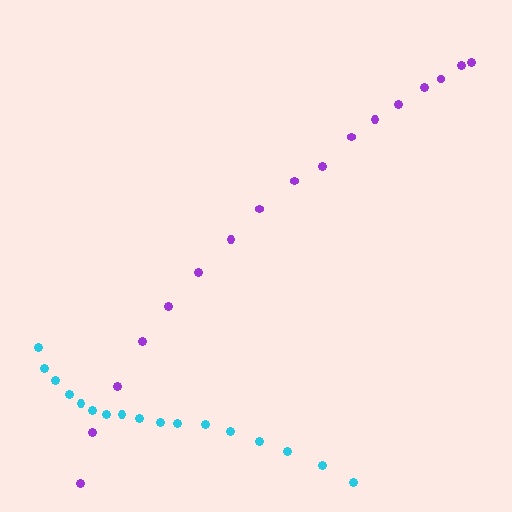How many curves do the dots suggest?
There are 2 distinct paths.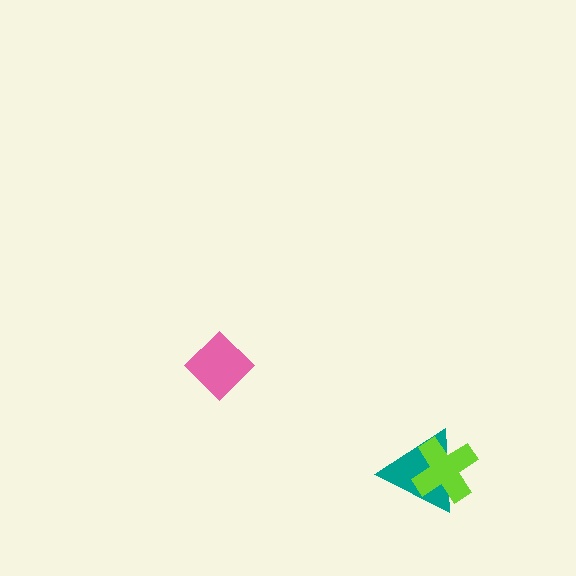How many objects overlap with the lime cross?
1 object overlaps with the lime cross.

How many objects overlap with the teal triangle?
1 object overlaps with the teal triangle.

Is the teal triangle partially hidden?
Yes, it is partially covered by another shape.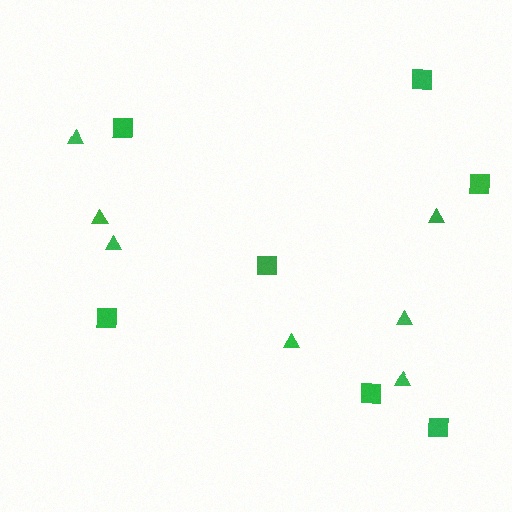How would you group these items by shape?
There are 2 groups: one group of squares (7) and one group of triangles (7).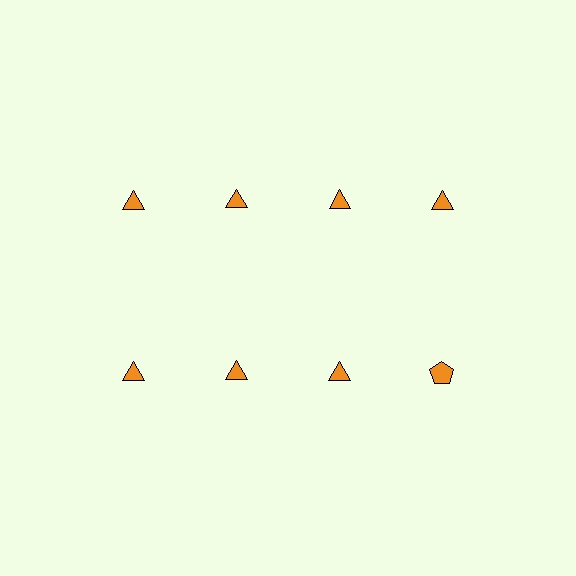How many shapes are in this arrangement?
There are 8 shapes arranged in a grid pattern.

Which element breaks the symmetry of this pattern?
The orange pentagon in the second row, second from right column breaks the symmetry. All other shapes are orange triangles.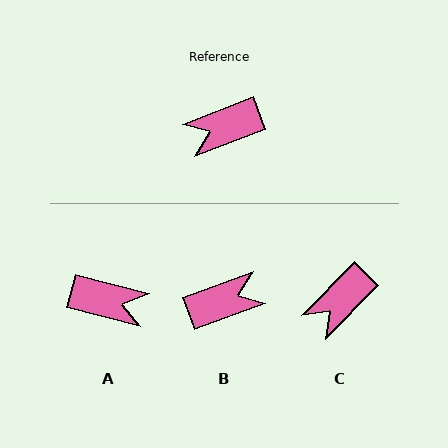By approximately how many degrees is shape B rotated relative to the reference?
Approximately 180 degrees counter-clockwise.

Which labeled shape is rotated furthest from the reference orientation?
B, about 180 degrees away.